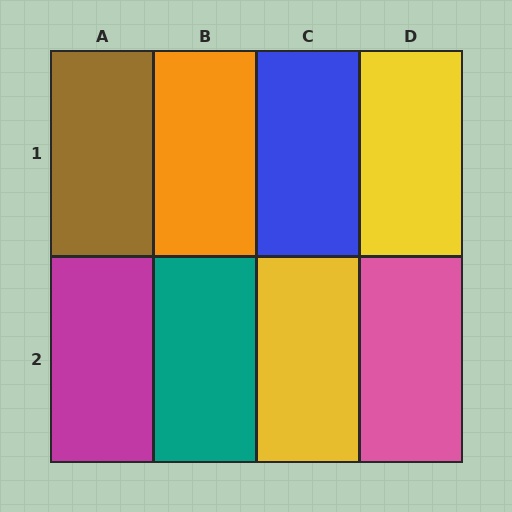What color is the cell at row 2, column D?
Pink.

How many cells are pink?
1 cell is pink.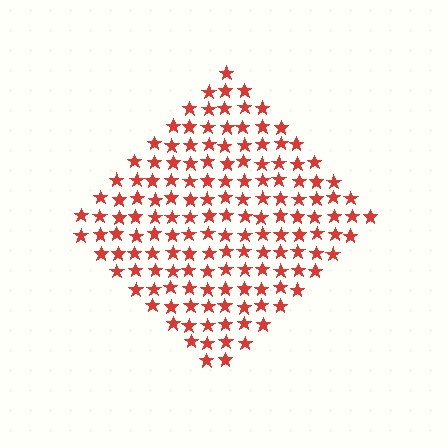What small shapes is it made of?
It is made of small stars.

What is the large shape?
The large shape is a diamond.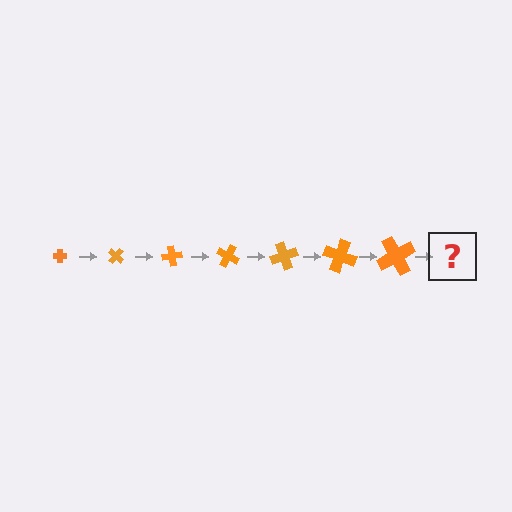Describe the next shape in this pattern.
It should be a cross, larger than the previous one and rotated 280 degrees from the start.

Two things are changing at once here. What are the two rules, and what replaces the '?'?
The two rules are that the cross grows larger each step and it rotates 40 degrees each step. The '?' should be a cross, larger than the previous one and rotated 280 degrees from the start.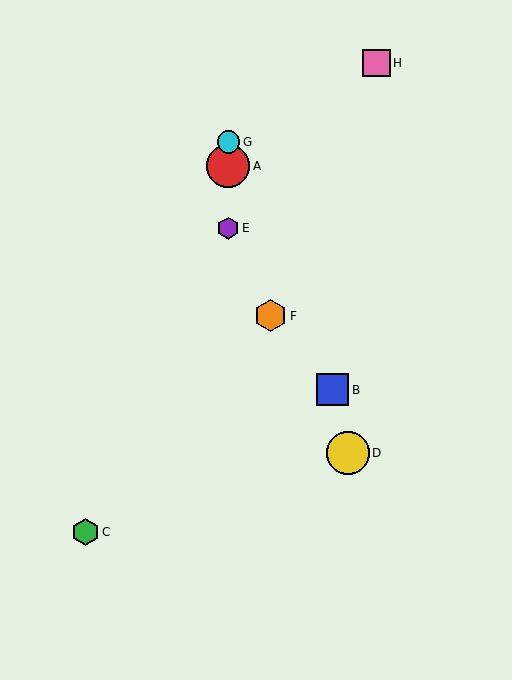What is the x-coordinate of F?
Object F is at x≈271.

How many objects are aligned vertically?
3 objects (A, E, G) are aligned vertically.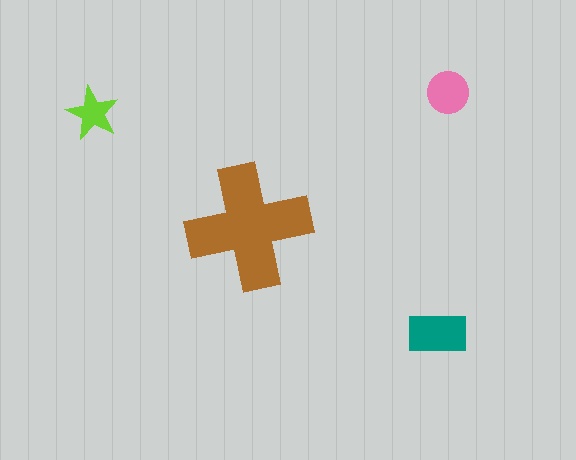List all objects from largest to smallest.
The brown cross, the teal rectangle, the pink circle, the lime star.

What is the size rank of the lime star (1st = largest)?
4th.